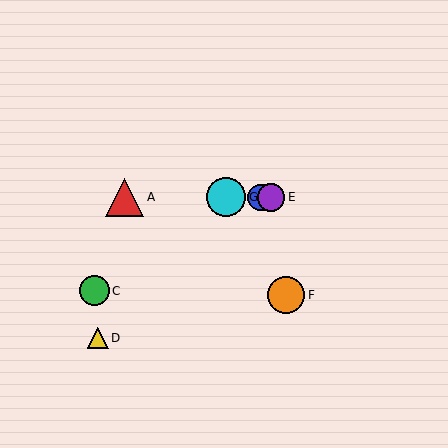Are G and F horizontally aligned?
No, G is at y≈197 and F is at y≈295.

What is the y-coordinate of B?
Object B is at y≈197.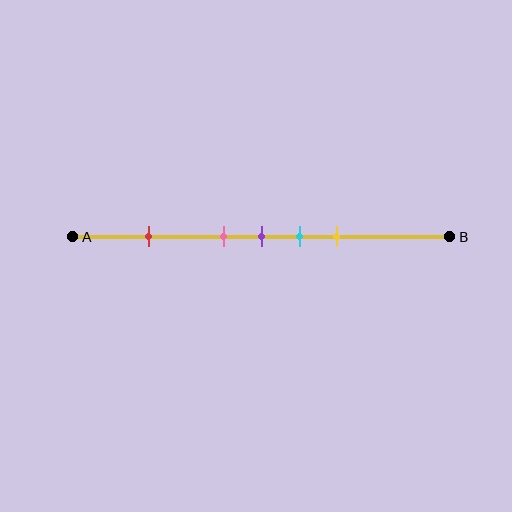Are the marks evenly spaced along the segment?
No, the marks are not evenly spaced.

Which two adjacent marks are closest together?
The pink and purple marks are the closest adjacent pair.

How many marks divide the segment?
There are 5 marks dividing the segment.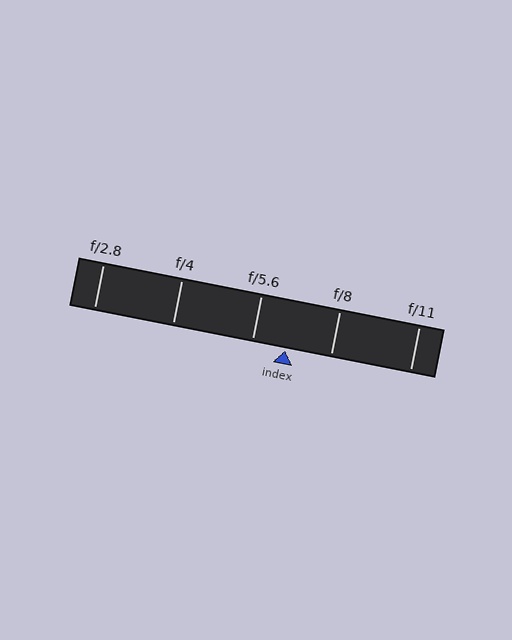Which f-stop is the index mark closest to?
The index mark is closest to f/5.6.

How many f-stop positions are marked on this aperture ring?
There are 5 f-stop positions marked.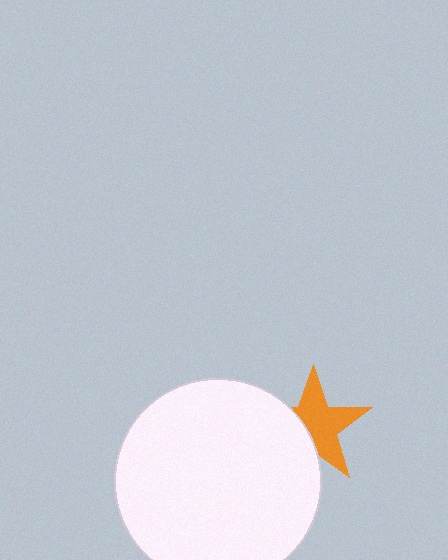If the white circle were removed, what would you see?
You would see the complete orange star.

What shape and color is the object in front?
The object in front is a white circle.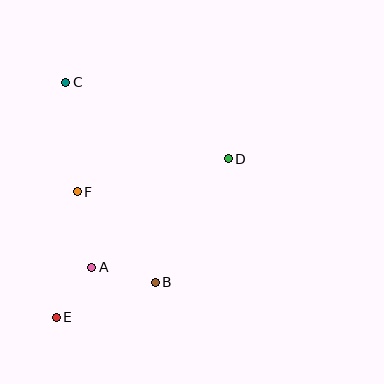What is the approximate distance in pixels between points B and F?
The distance between B and F is approximately 119 pixels.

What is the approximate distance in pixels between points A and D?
The distance between A and D is approximately 174 pixels.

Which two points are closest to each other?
Points A and E are closest to each other.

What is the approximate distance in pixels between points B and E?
The distance between B and E is approximately 105 pixels.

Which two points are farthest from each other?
Points C and E are farthest from each other.